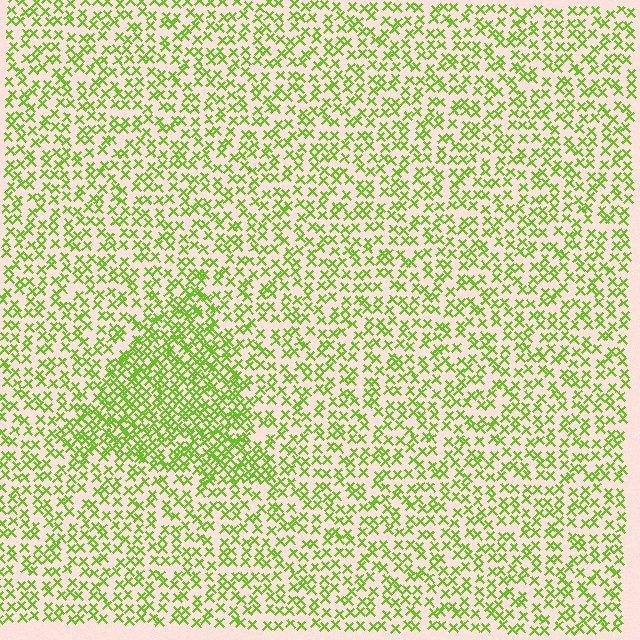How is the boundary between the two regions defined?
The boundary is defined by a change in element density (approximately 1.9x ratio). All elements are the same color, size, and shape.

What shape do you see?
I see a triangle.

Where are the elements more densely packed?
The elements are more densely packed inside the triangle boundary.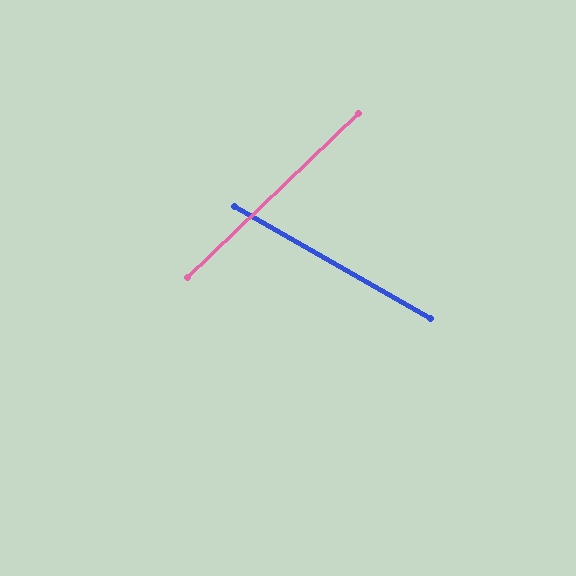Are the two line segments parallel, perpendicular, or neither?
Neither parallel nor perpendicular — they differ by about 74°.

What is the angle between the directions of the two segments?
Approximately 74 degrees.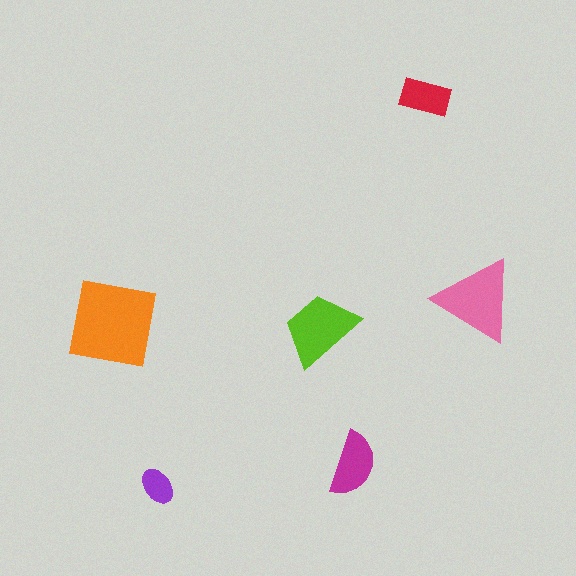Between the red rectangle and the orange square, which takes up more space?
The orange square.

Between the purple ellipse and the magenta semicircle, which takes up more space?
The magenta semicircle.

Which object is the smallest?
The purple ellipse.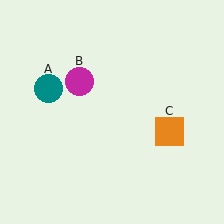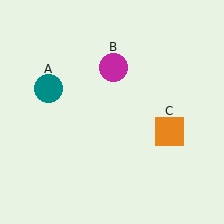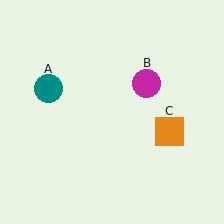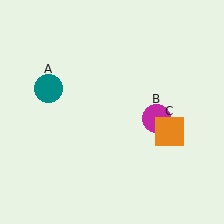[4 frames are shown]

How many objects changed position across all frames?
1 object changed position: magenta circle (object B).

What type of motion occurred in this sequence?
The magenta circle (object B) rotated clockwise around the center of the scene.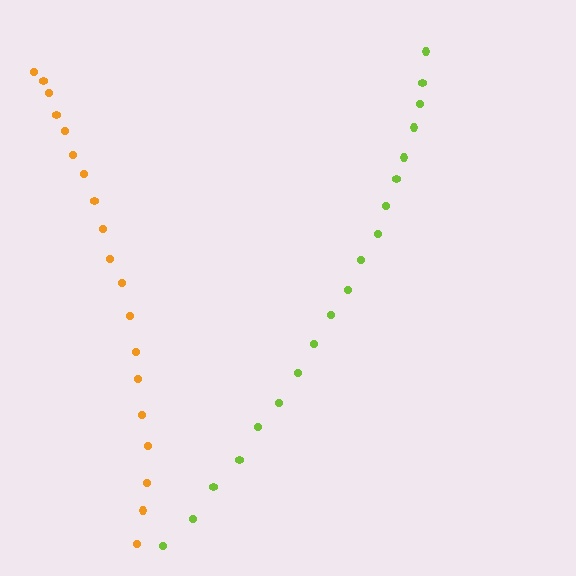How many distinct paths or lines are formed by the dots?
There are 2 distinct paths.